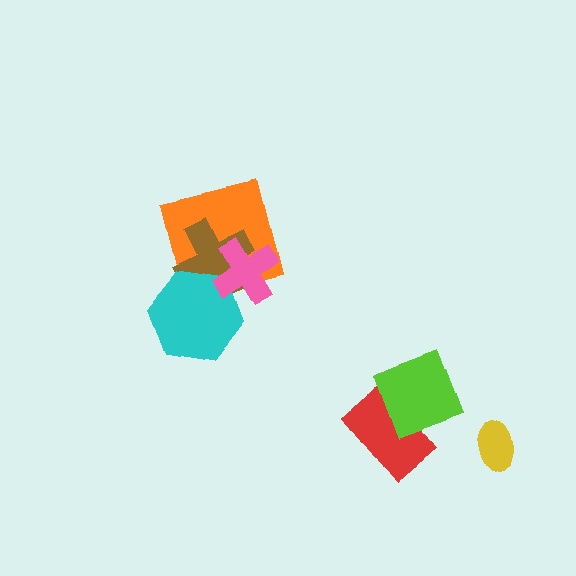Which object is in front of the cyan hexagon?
The pink cross is in front of the cyan hexagon.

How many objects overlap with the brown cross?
3 objects overlap with the brown cross.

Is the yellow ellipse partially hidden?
No, no other shape covers it.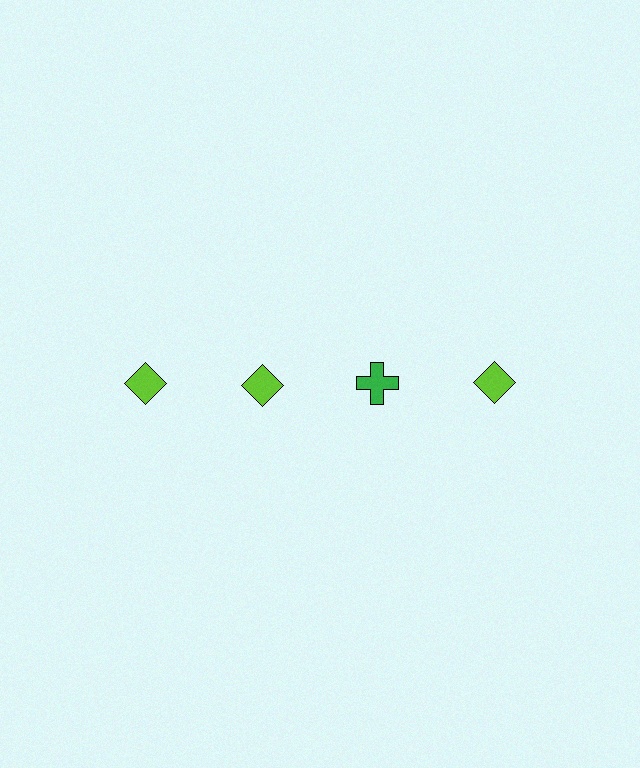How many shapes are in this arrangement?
There are 4 shapes arranged in a grid pattern.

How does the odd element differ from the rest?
It differs in both color (green instead of lime) and shape (cross instead of diamond).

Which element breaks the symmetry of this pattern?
The green cross in the top row, center column breaks the symmetry. All other shapes are lime diamonds.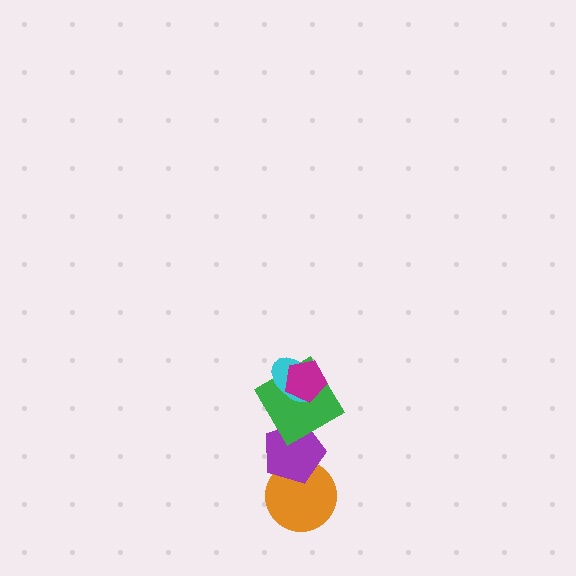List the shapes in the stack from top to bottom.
From top to bottom: the magenta pentagon, the cyan ellipse, the green diamond, the purple pentagon, the orange circle.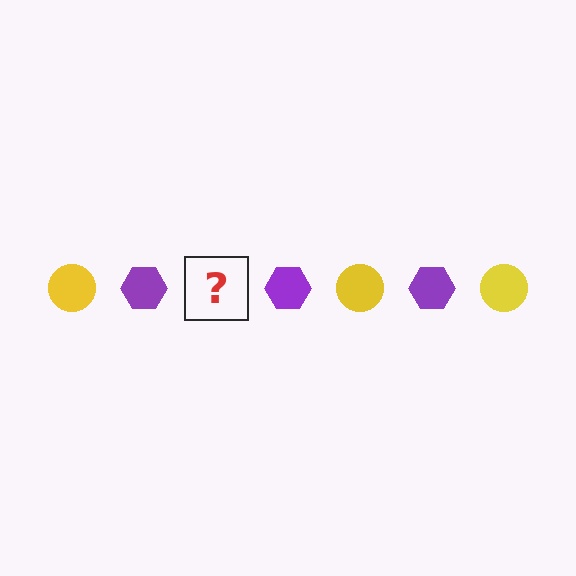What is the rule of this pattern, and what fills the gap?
The rule is that the pattern alternates between yellow circle and purple hexagon. The gap should be filled with a yellow circle.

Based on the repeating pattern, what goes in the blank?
The blank should be a yellow circle.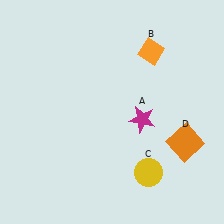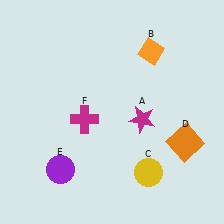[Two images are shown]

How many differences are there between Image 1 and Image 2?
There are 2 differences between the two images.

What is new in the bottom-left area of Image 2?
A purple circle (E) was added in the bottom-left area of Image 2.